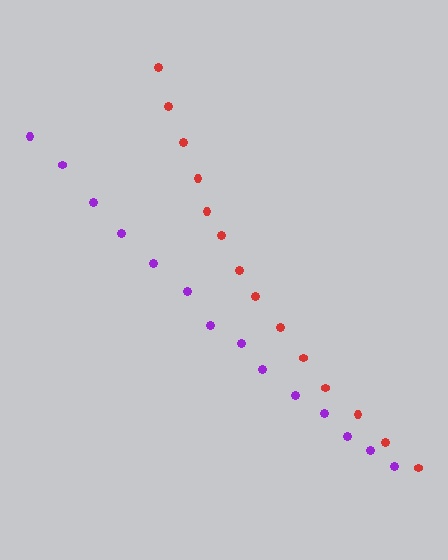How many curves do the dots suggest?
There are 2 distinct paths.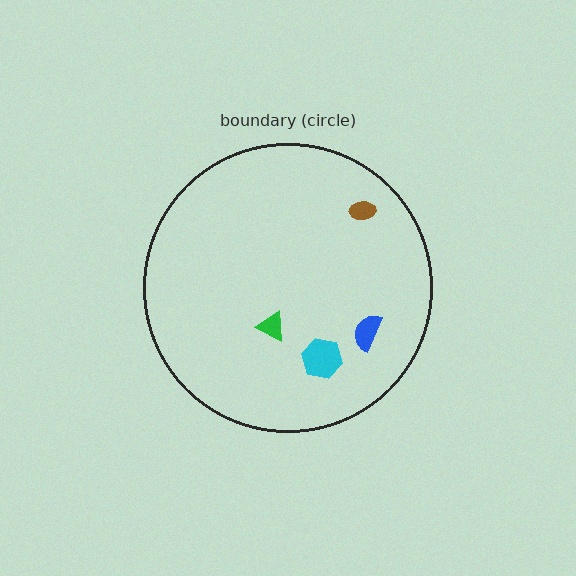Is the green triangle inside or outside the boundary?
Inside.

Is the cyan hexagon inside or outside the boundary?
Inside.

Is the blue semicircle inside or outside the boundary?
Inside.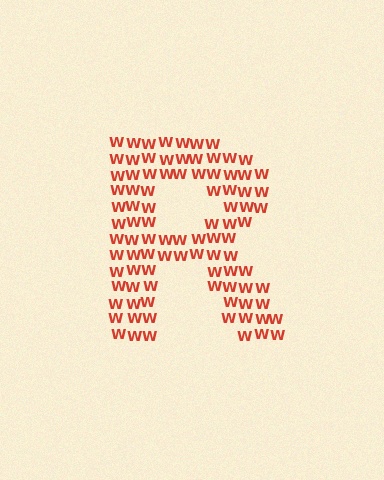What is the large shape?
The large shape is the letter R.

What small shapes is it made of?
It is made of small letter W's.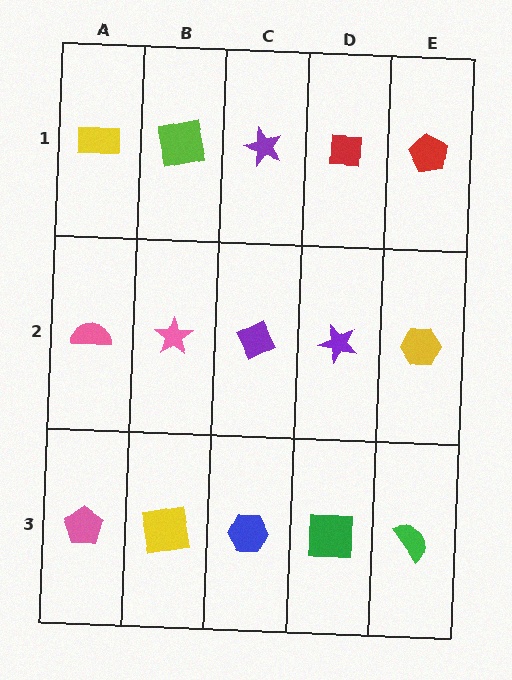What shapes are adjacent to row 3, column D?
A purple star (row 2, column D), a blue hexagon (row 3, column C), a green semicircle (row 3, column E).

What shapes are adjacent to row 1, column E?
A yellow hexagon (row 2, column E), a red square (row 1, column D).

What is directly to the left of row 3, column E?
A green square.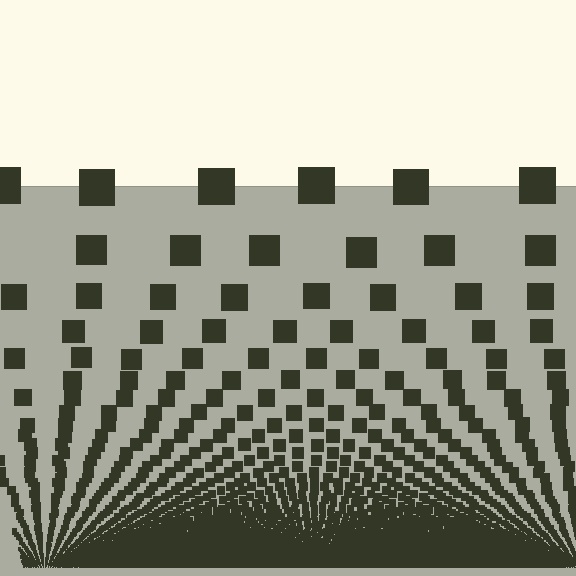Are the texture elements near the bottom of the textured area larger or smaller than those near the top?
Smaller. The gradient is inverted — elements near the bottom are smaller and denser.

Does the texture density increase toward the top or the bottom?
Density increases toward the bottom.